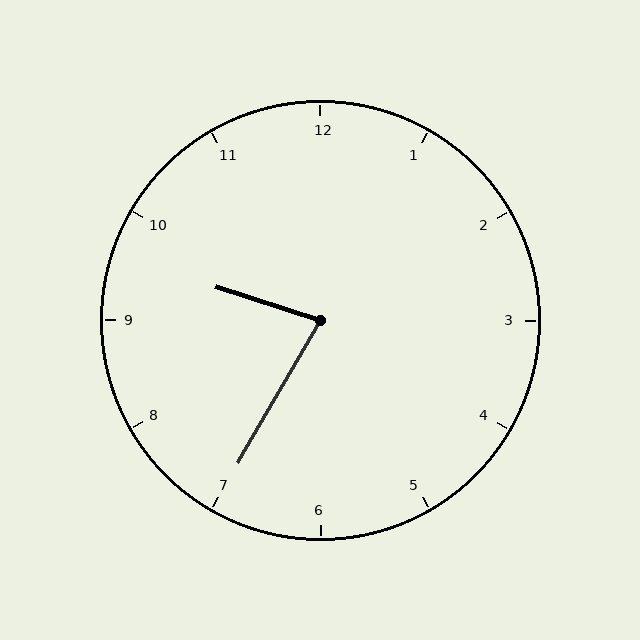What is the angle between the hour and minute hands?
Approximately 78 degrees.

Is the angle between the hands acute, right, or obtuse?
It is acute.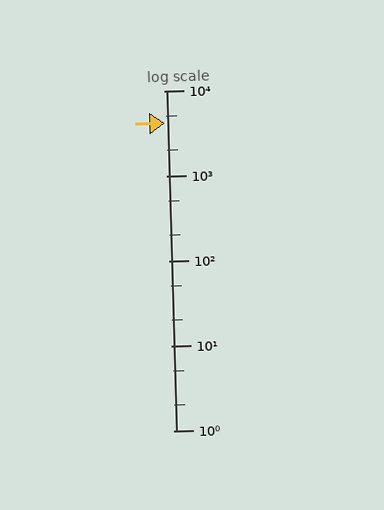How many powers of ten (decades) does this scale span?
The scale spans 4 decades, from 1 to 10000.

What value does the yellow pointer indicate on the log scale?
The pointer indicates approximately 4100.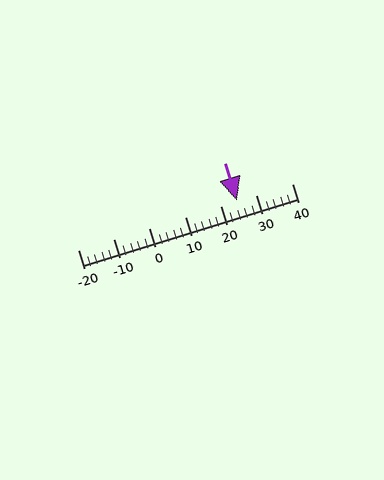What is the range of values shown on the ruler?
The ruler shows values from -20 to 40.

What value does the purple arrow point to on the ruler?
The purple arrow points to approximately 24.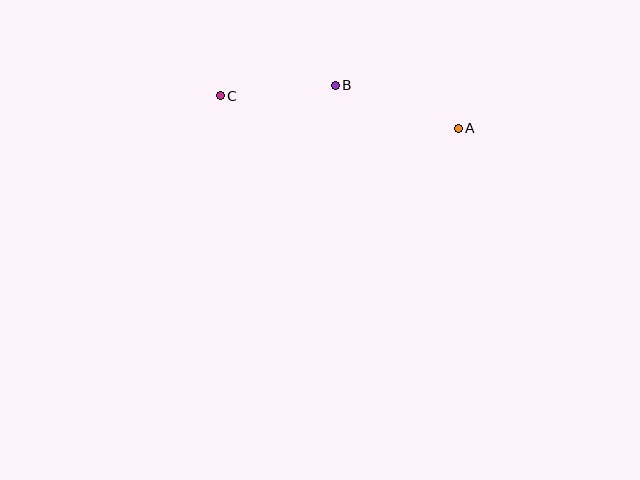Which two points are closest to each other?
Points B and C are closest to each other.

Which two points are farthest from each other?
Points A and C are farthest from each other.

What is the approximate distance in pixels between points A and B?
The distance between A and B is approximately 130 pixels.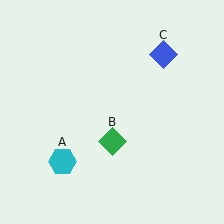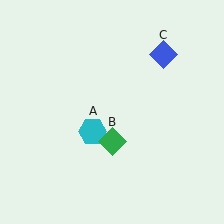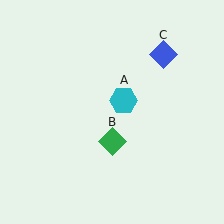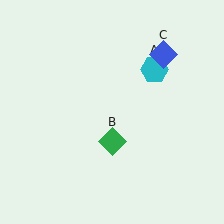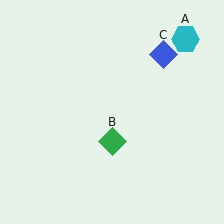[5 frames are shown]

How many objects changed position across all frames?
1 object changed position: cyan hexagon (object A).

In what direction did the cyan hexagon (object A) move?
The cyan hexagon (object A) moved up and to the right.